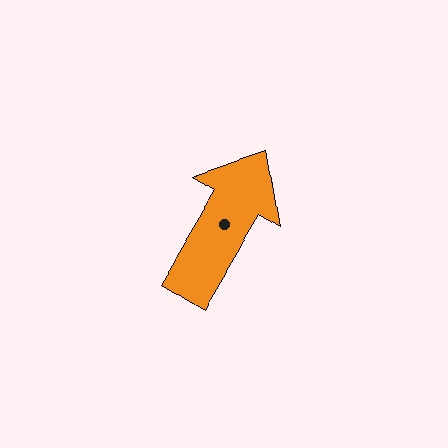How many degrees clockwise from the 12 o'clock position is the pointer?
Approximately 31 degrees.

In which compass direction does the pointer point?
Northeast.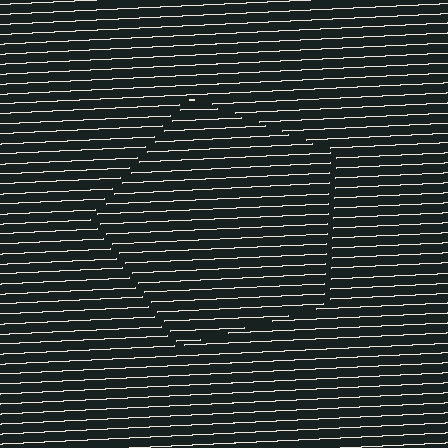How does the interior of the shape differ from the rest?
The interior of the shape contains the same grating, shifted by half a period — the contour is defined by the phase discontinuity where line-ends from the inner and outer gratings abut.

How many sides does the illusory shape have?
5 sides — the line-ends trace a pentagon.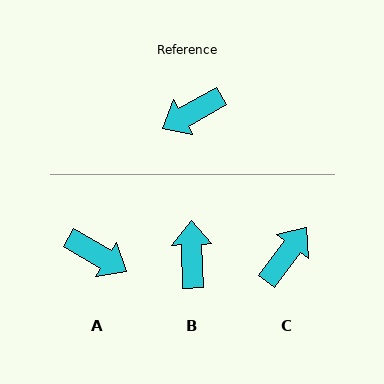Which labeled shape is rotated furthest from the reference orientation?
C, about 156 degrees away.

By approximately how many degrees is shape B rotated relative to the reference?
Approximately 117 degrees clockwise.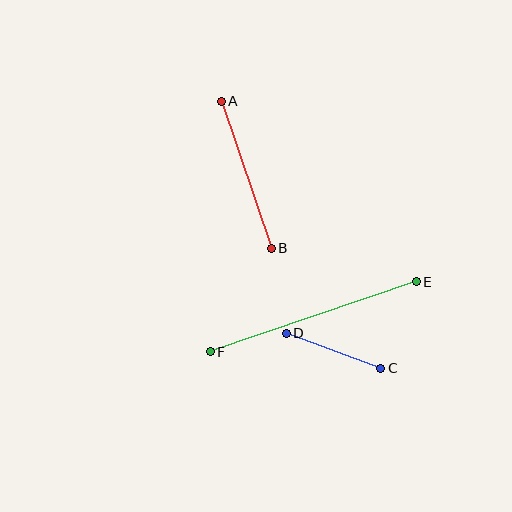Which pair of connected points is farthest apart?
Points E and F are farthest apart.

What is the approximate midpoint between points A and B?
The midpoint is at approximately (246, 175) pixels.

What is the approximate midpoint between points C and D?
The midpoint is at approximately (333, 351) pixels.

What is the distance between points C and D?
The distance is approximately 101 pixels.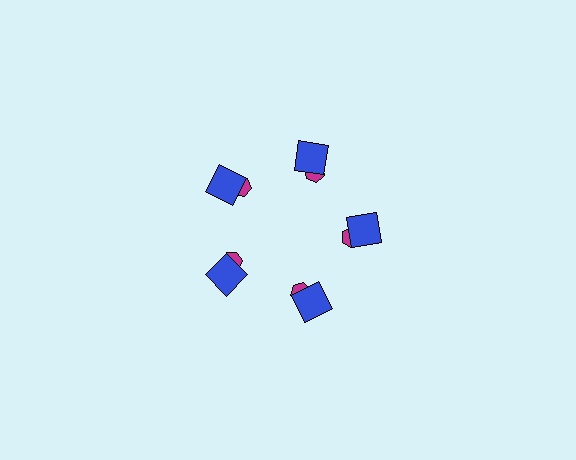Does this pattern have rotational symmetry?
Yes, this pattern has 5-fold rotational symmetry. It looks the same after rotating 72 degrees around the center.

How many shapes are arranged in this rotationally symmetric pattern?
There are 10 shapes, arranged in 5 groups of 2.